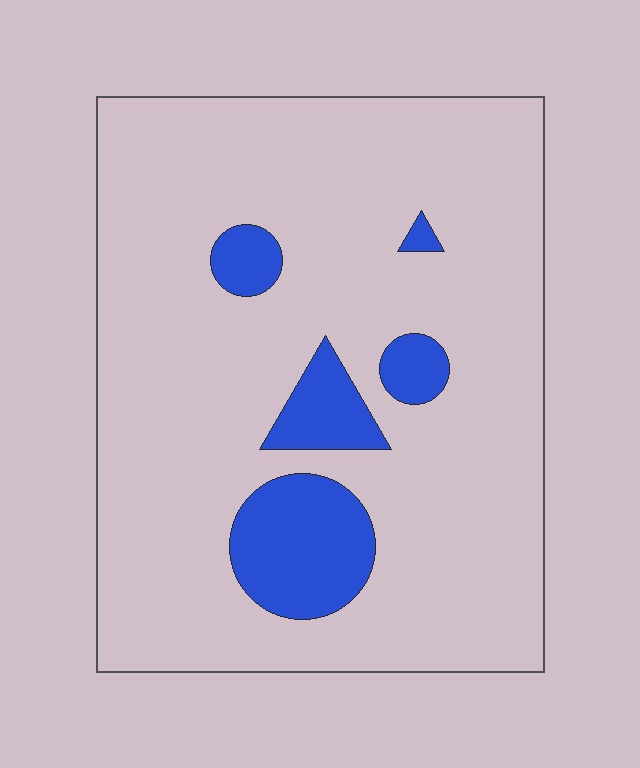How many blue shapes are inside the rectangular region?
5.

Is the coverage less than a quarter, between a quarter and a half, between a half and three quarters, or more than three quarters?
Less than a quarter.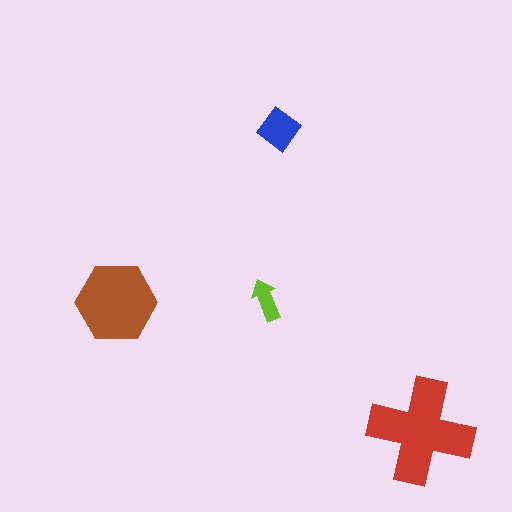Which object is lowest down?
The red cross is bottommost.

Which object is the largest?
The red cross.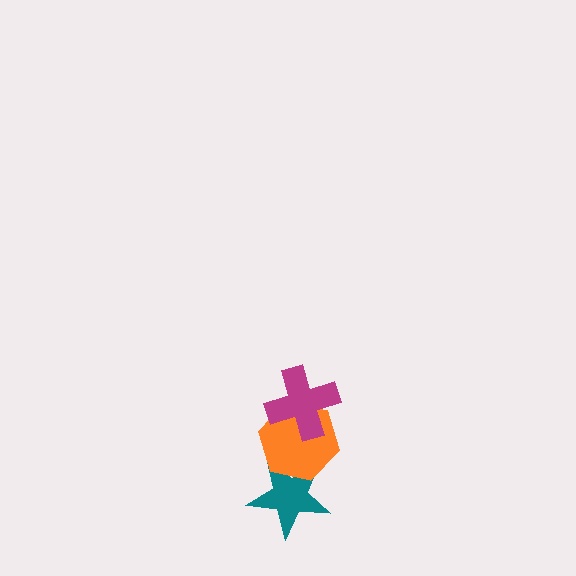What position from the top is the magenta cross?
The magenta cross is 1st from the top.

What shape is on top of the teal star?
The orange hexagon is on top of the teal star.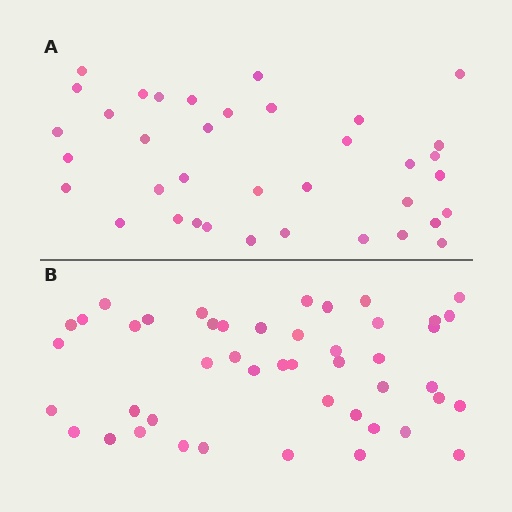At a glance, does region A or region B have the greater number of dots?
Region B (the bottom region) has more dots.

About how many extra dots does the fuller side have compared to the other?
Region B has roughly 8 or so more dots than region A.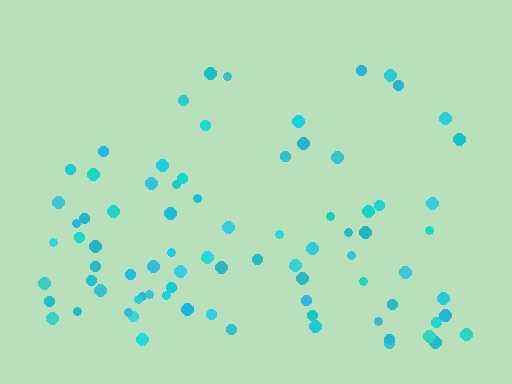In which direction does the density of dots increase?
From top to bottom, with the bottom side densest.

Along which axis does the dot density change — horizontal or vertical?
Vertical.